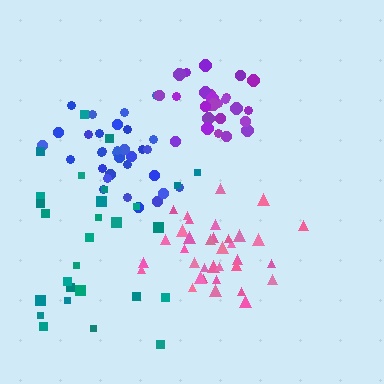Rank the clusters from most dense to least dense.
purple, pink, blue, teal.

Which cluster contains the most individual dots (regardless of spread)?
Pink (35).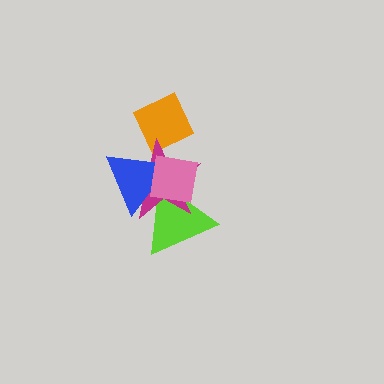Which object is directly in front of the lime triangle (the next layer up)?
The magenta star is directly in front of the lime triangle.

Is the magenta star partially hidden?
Yes, it is partially covered by another shape.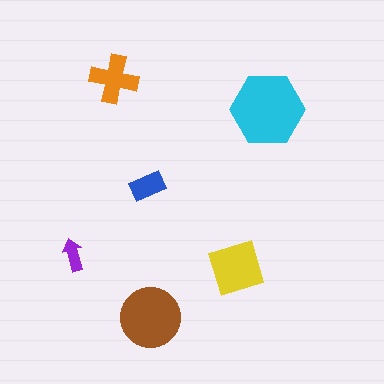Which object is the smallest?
The purple arrow.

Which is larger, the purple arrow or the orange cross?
The orange cross.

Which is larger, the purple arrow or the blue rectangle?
The blue rectangle.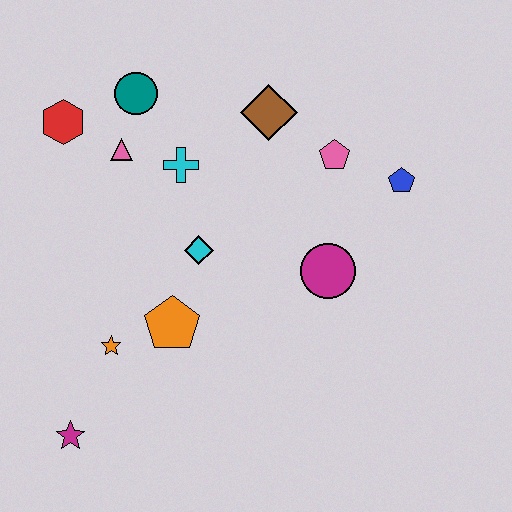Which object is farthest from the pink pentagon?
The magenta star is farthest from the pink pentagon.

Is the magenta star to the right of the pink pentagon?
No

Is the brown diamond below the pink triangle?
No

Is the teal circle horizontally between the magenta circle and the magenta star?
Yes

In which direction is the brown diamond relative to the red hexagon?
The brown diamond is to the right of the red hexagon.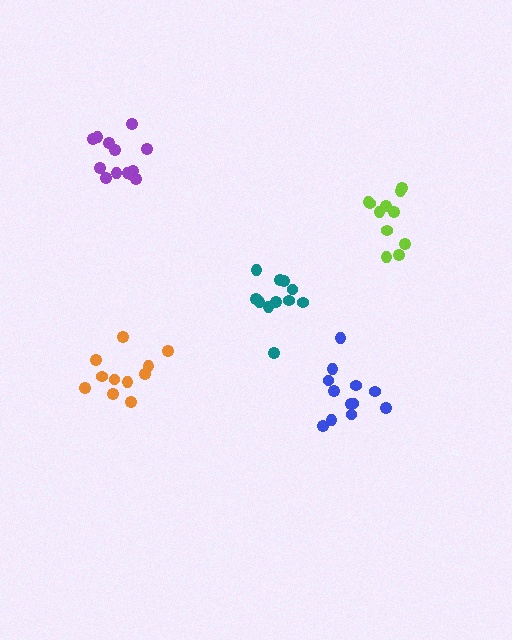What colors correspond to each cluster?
The clusters are colored: purple, lime, teal, blue, orange.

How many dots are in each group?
Group 1: 13 dots, Group 2: 11 dots, Group 3: 11 dots, Group 4: 12 dots, Group 5: 11 dots (58 total).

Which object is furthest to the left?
The orange cluster is leftmost.